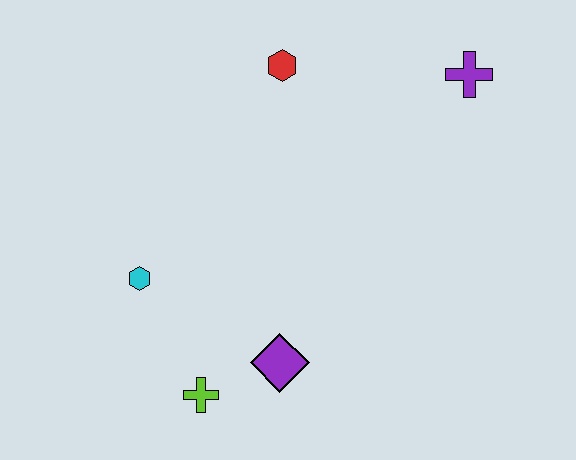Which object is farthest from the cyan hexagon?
The purple cross is farthest from the cyan hexagon.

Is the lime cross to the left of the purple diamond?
Yes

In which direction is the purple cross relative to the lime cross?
The purple cross is above the lime cross.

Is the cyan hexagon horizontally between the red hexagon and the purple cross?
No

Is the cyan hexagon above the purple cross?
No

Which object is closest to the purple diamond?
The lime cross is closest to the purple diamond.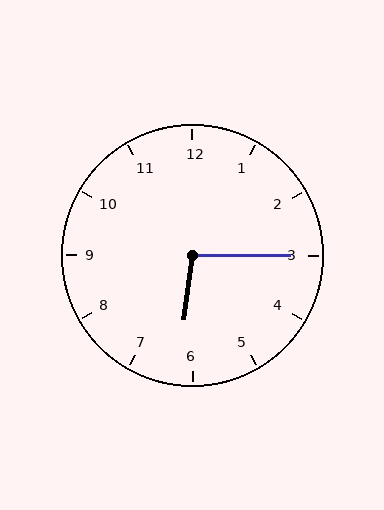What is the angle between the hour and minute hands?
Approximately 98 degrees.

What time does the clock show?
6:15.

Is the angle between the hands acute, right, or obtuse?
It is obtuse.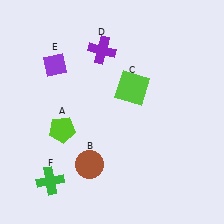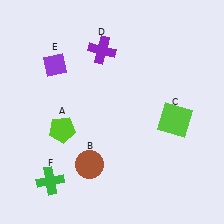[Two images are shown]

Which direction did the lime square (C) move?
The lime square (C) moved right.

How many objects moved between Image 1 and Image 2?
1 object moved between the two images.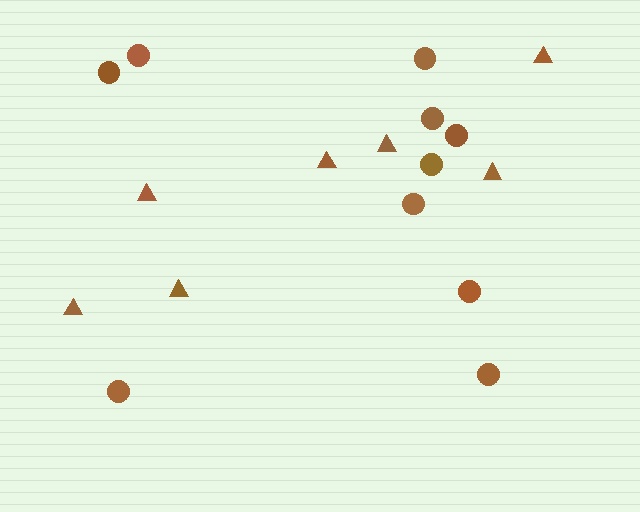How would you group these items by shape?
There are 2 groups: one group of triangles (7) and one group of circles (10).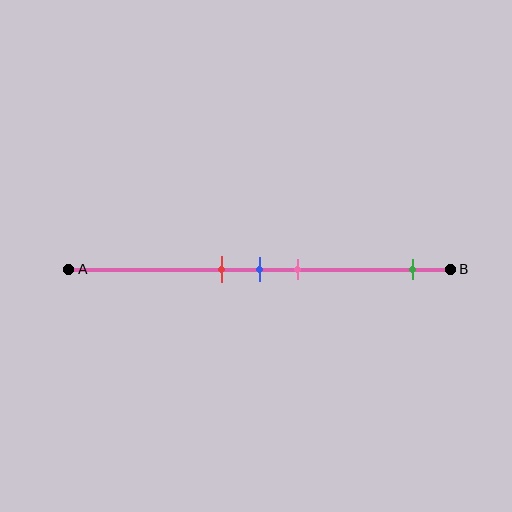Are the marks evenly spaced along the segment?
No, the marks are not evenly spaced.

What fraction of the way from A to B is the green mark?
The green mark is approximately 90% (0.9) of the way from A to B.